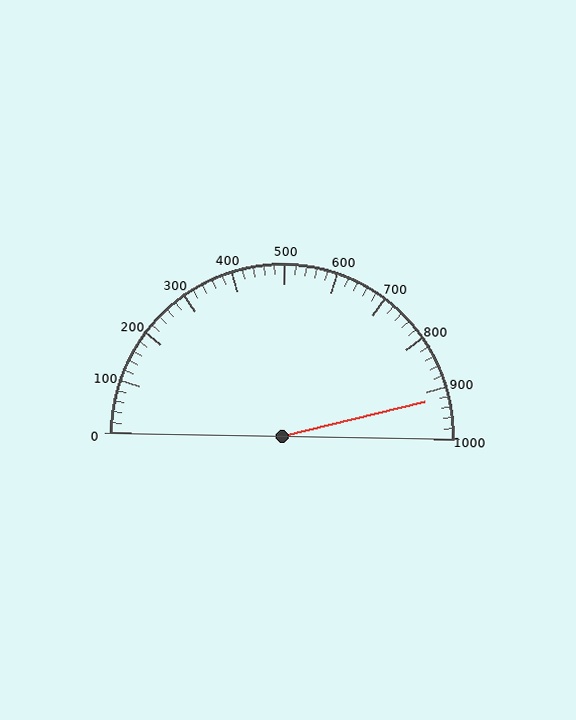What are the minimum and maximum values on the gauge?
The gauge ranges from 0 to 1000.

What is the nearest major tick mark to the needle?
The nearest major tick mark is 900.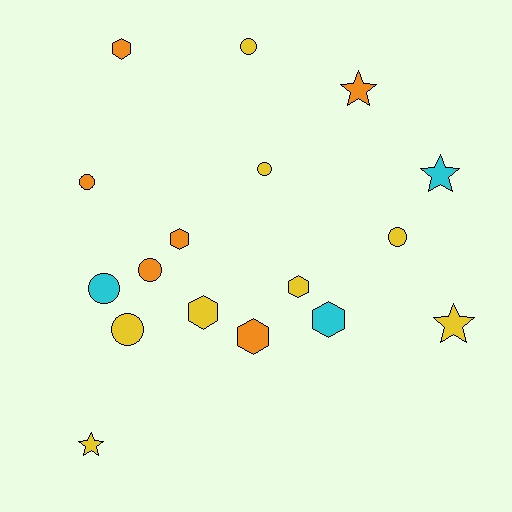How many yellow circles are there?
There are 4 yellow circles.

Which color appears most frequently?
Yellow, with 8 objects.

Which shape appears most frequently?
Circle, with 7 objects.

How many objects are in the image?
There are 17 objects.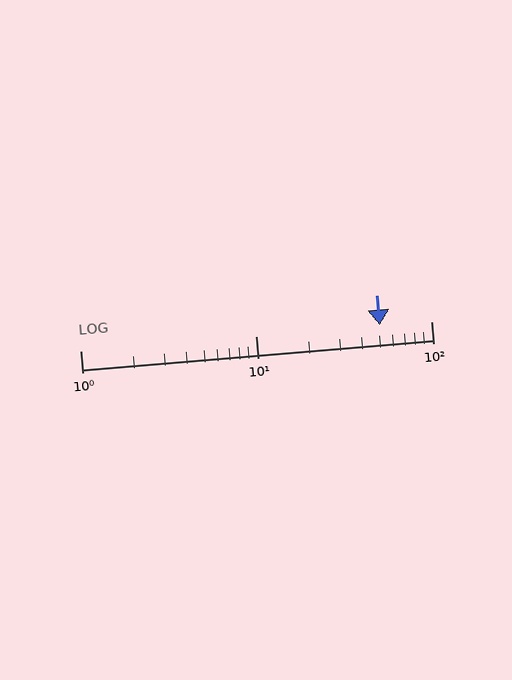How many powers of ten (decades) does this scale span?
The scale spans 2 decades, from 1 to 100.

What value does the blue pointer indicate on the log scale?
The pointer indicates approximately 51.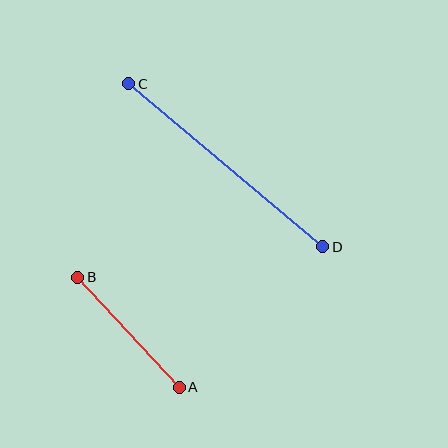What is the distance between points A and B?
The distance is approximately 149 pixels.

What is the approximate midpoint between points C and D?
The midpoint is at approximately (226, 165) pixels.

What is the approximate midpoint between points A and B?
The midpoint is at approximately (129, 332) pixels.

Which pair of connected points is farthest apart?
Points C and D are farthest apart.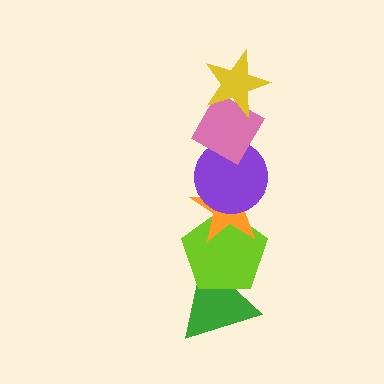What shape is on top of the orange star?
The purple circle is on top of the orange star.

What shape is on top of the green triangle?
The lime pentagon is on top of the green triangle.